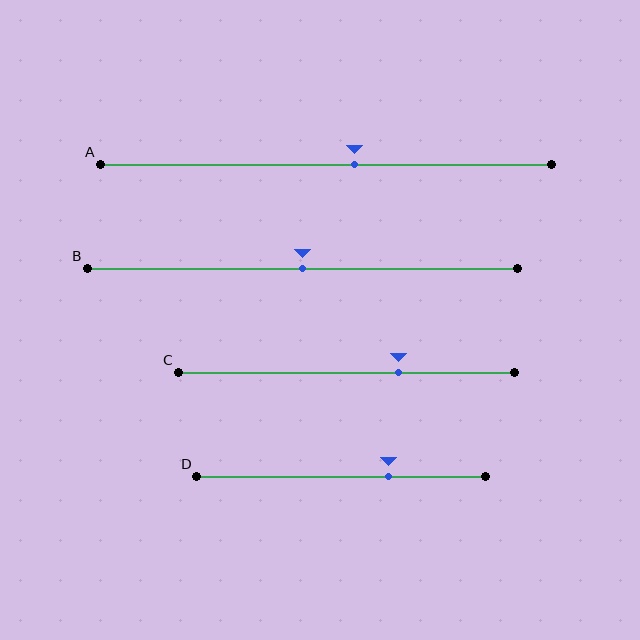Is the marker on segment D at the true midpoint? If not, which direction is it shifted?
No, the marker on segment D is shifted to the right by about 16% of the segment length.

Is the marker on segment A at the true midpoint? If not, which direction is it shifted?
No, the marker on segment A is shifted to the right by about 6% of the segment length.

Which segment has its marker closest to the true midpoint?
Segment B has its marker closest to the true midpoint.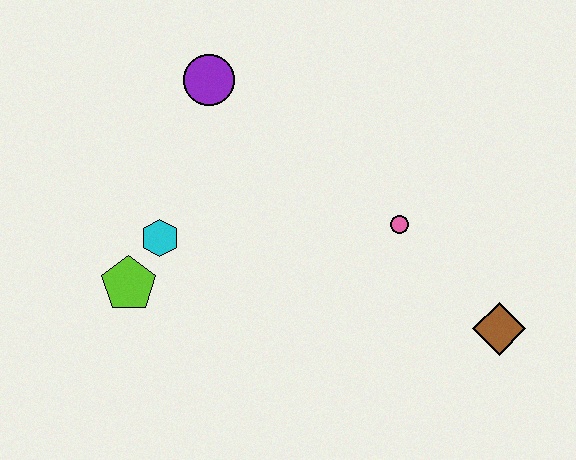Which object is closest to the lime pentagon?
The cyan hexagon is closest to the lime pentagon.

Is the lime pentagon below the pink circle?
Yes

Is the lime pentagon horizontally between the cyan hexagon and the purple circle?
No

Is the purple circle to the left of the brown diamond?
Yes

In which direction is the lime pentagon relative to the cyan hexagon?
The lime pentagon is below the cyan hexagon.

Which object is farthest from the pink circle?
The lime pentagon is farthest from the pink circle.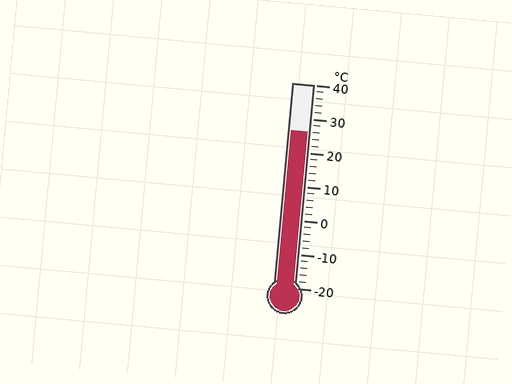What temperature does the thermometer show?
The thermometer shows approximately 26°C.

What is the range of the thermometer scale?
The thermometer scale ranges from -20°C to 40°C.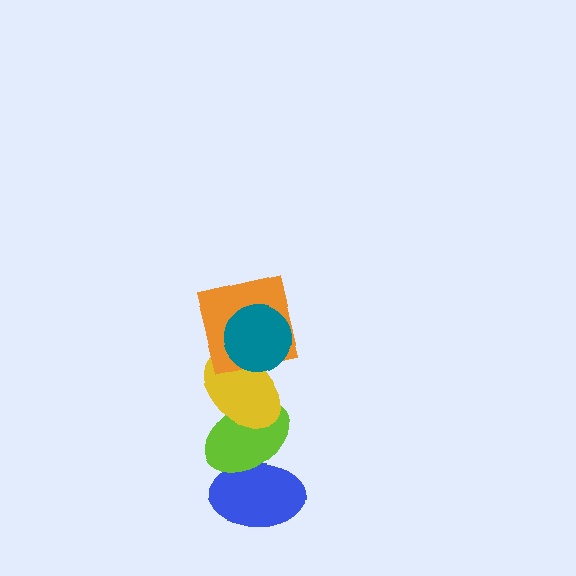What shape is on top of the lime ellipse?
The yellow ellipse is on top of the lime ellipse.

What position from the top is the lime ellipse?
The lime ellipse is 4th from the top.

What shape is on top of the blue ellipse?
The lime ellipse is on top of the blue ellipse.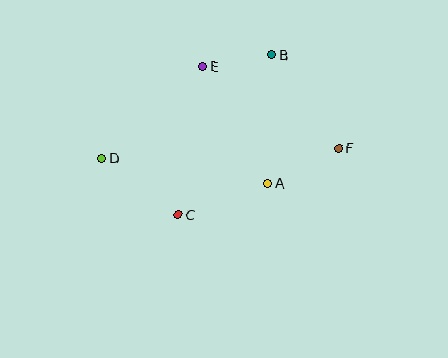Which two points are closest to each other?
Points B and E are closest to each other.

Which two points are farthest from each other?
Points D and F are farthest from each other.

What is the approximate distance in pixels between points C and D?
The distance between C and D is approximately 96 pixels.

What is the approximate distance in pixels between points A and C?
The distance between A and C is approximately 95 pixels.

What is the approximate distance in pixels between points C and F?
The distance between C and F is approximately 173 pixels.